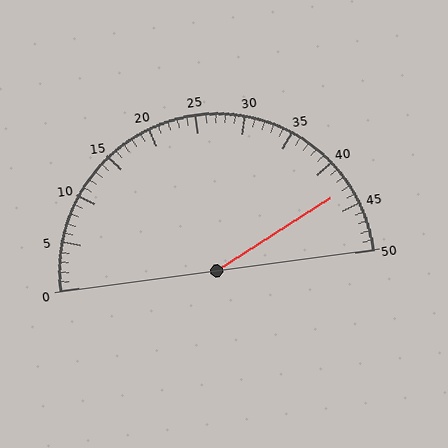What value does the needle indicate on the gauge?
The needle indicates approximately 43.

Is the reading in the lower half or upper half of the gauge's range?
The reading is in the upper half of the range (0 to 50).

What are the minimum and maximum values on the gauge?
The gauge ranges from 0 to 50.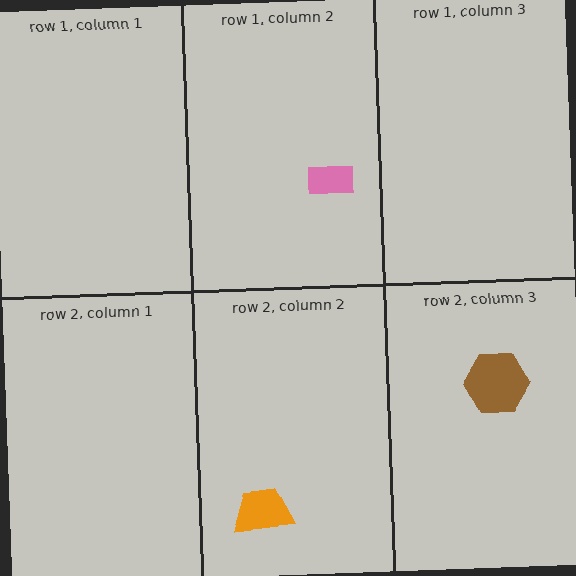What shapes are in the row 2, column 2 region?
The orange trapezoid.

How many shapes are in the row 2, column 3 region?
1.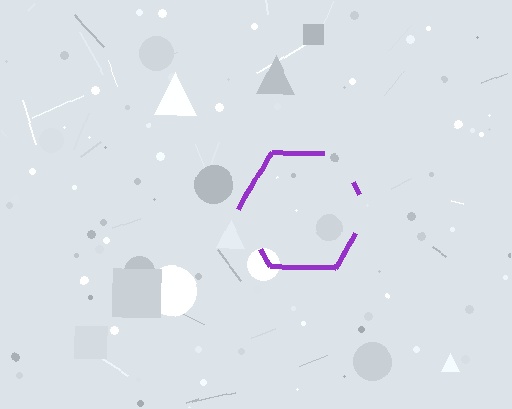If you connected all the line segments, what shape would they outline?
They would outline a hexagon.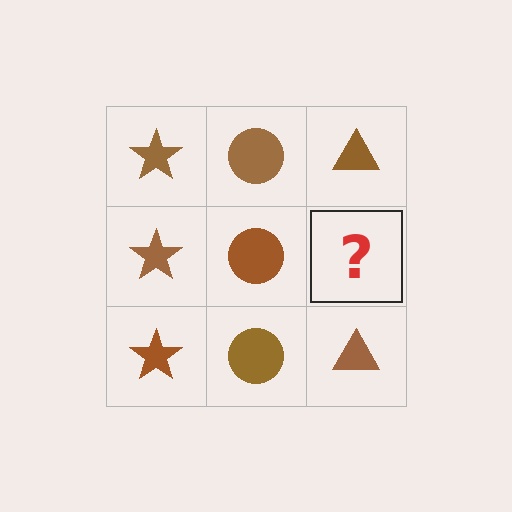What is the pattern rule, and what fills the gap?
The rule is that each column has a consistent shape. The gap should be filled with a brown triangle.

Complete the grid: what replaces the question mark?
The question mark should be replaced with a brown triangle.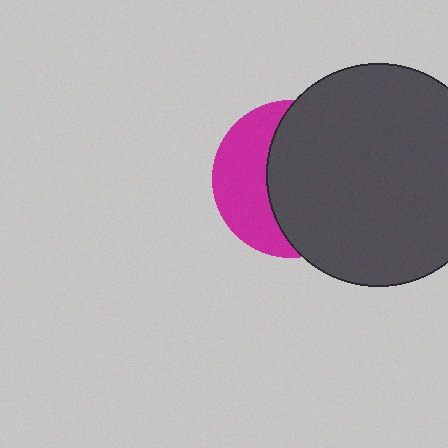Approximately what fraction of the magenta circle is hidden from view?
Roughly 62% of the magenta circle is hidden behind the dark gray circle.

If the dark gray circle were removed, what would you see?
You would see the complete magenta circle.